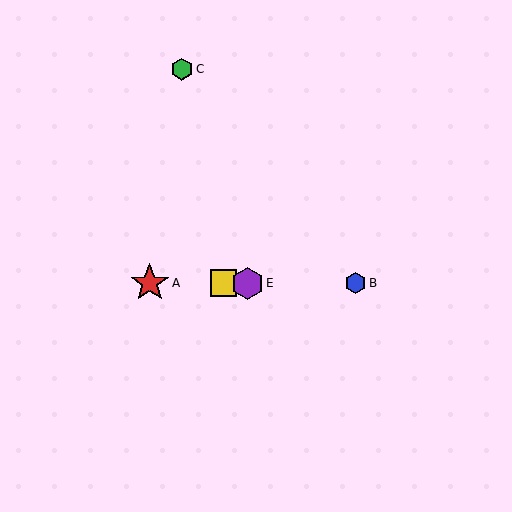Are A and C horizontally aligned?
No, A is at y≈283 and C is at y≈69.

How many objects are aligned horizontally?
4 objects (A, B, D, E) are aligned horizontally.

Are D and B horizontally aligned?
Yes, both are at y≈283.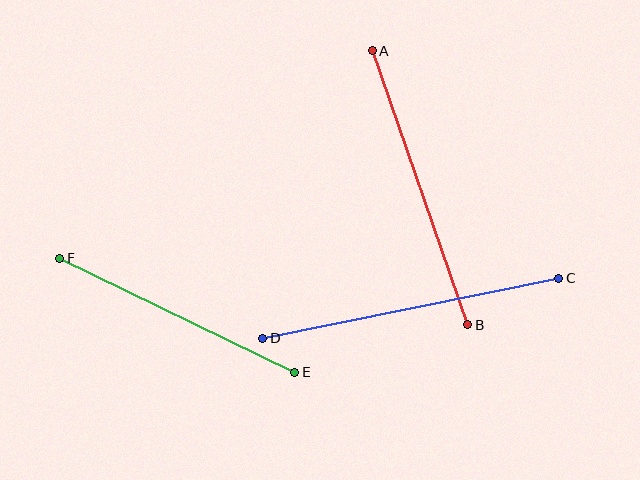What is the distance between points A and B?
The distance is approximately 290 pixels.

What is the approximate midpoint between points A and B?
The midpoint is at approximately (420, 188) pixels.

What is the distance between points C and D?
The distance is approximately 302 pixels.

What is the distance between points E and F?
The distance is approximately 261 pixels.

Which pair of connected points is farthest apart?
Points C and D are farthest apart.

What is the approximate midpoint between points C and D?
The midpoint is at approximately (411, 308) pixels.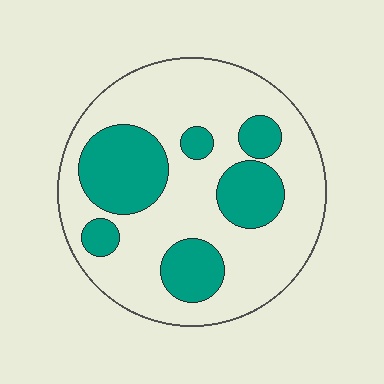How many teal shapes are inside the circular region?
6.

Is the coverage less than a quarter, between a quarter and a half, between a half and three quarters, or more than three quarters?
Between a quarter and a half.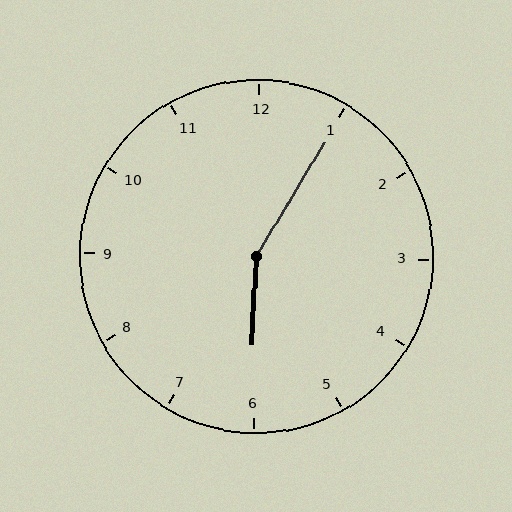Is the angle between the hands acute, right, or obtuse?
It is obtuse.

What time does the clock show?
6:05.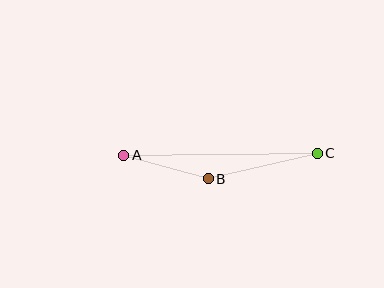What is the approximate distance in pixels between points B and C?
The distance between B and C is approximately 112 pixels.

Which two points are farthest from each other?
Points A and C are farthest from each other.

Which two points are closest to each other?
Points A and B are closest to each other.